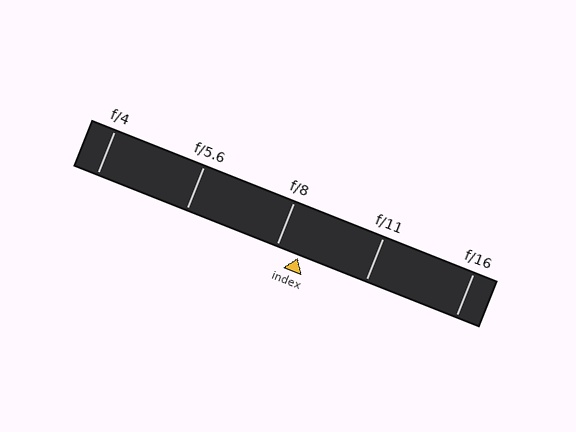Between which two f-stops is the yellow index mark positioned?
The index mark is between f/8 and f/11.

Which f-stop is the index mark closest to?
The index mark is closest to f/8.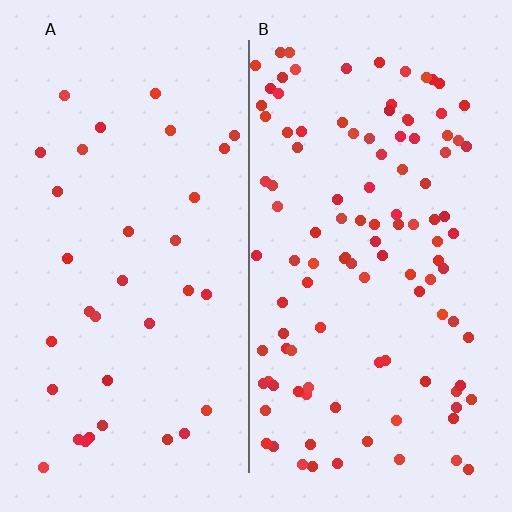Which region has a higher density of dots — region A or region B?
B (the right).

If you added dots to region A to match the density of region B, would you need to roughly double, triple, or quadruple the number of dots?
Approximately triple.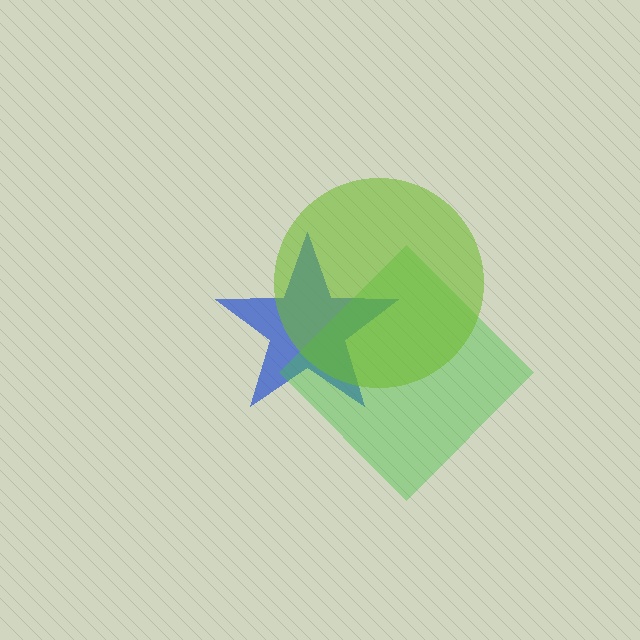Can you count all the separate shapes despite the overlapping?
Yes, there are 3 separate shapes.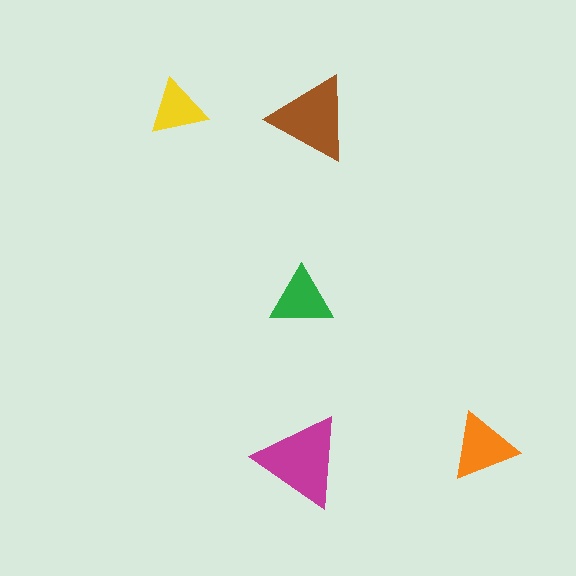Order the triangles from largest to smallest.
the magenta one, the brown one, the orange one, the green one, the yellow one.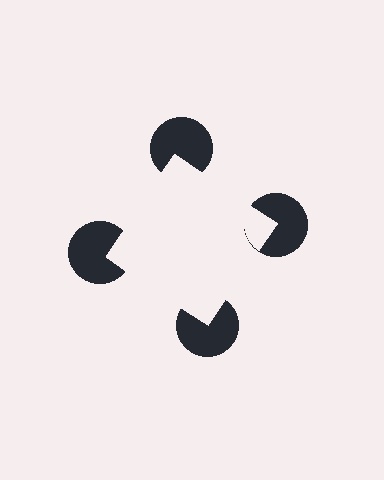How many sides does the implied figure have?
4 sides.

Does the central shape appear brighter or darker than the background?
It typically appears slightly brighter than the background, even though no actual brightness change is drawn.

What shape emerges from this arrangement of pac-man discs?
An illusory square — its edges are inferred from the aligned wedge cuts in the pac-man discs, not physically drawn.